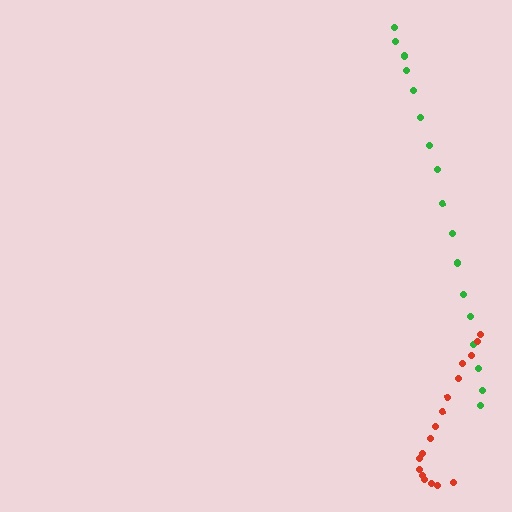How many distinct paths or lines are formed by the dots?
There are 2 distinct paths.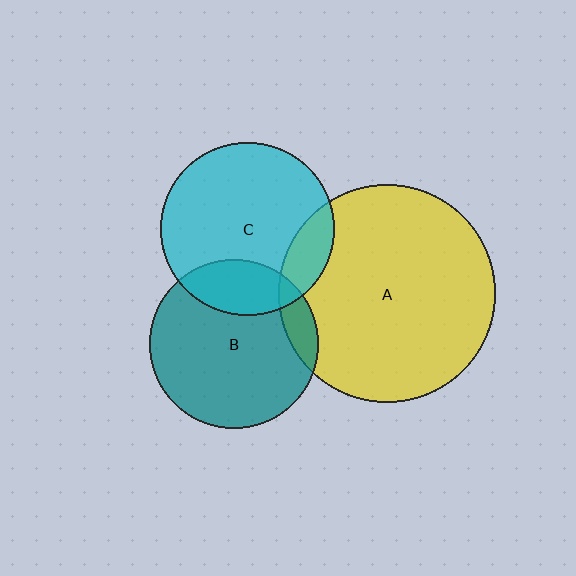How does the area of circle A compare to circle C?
Approximately 1.6 times.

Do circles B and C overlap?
Yes.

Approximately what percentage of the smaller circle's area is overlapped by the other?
Approximately 20%.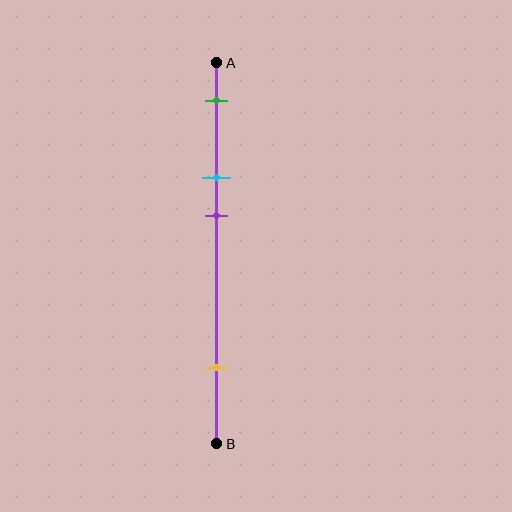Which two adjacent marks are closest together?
The cyan and purple marks are the closest adjacent pair.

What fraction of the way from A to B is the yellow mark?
The yellow mark is approximately 80% (0.8) of the way from A to B.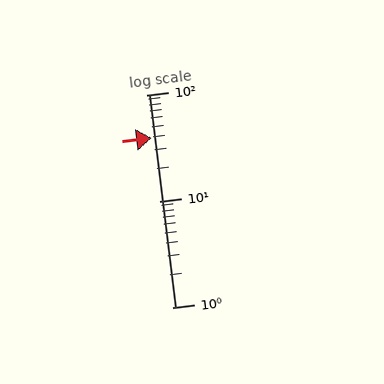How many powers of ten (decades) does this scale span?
The scale spans 2 decades, from 1 to 100.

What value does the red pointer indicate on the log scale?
The pointer indicates approximately 39.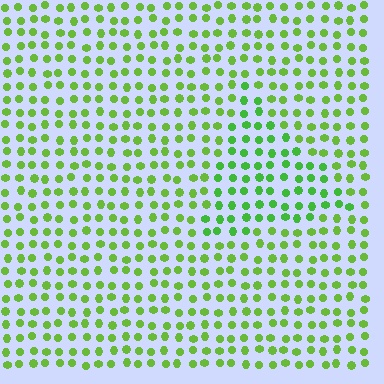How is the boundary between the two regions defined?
The boundary is defined purely by a slight shift in hue (about 19 degrees). Spacing, size, and orientation are identical on both sides.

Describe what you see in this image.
The image is filled with small lime elements in a uniform arrangement. A triangle-shaped region is visible where the elements are tinted to a slightly different hue, forming a subtle color boundary.